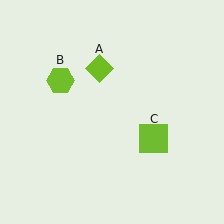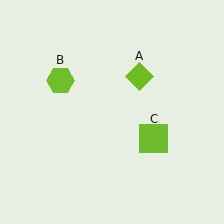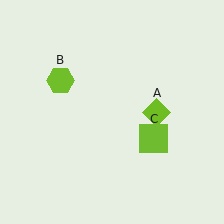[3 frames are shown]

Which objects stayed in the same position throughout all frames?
Lime hexagon (object B) and lime square (object C) remained stationary.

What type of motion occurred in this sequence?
The lime diamond (object A) rotated clockwise around the center of the scene.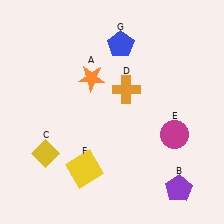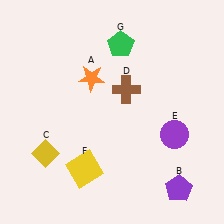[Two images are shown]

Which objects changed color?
D changed from orange to brown. E changed from magenta to purple. G changed from blue to green.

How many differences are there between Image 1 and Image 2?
There are 3 differences between the two images.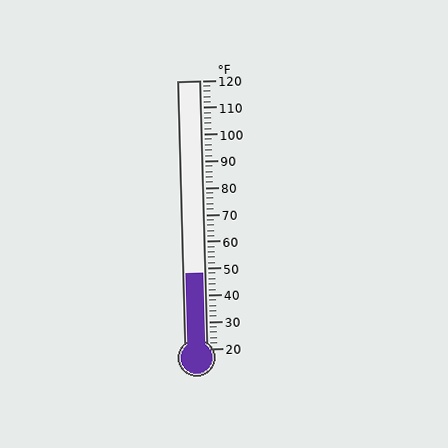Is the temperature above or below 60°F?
The temperature is below 60°F.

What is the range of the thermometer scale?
The thermometer scale ranges from 20°F to 120°F.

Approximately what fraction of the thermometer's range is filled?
The thermometer is filled to approximately 30% of its range.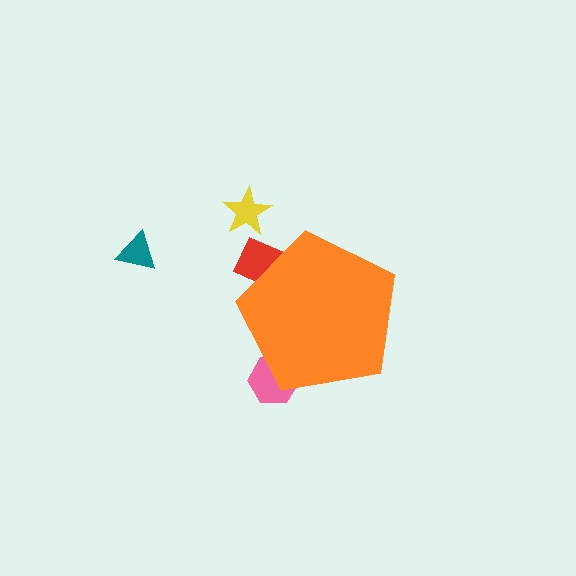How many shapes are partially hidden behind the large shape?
2 shapes are partially hidden.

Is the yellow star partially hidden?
No, the yellow star is fully visible.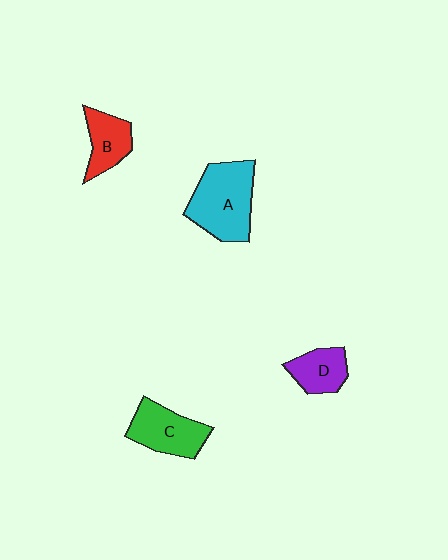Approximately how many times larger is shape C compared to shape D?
Approximately 1.4 times.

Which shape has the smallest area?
Shape D (purple).